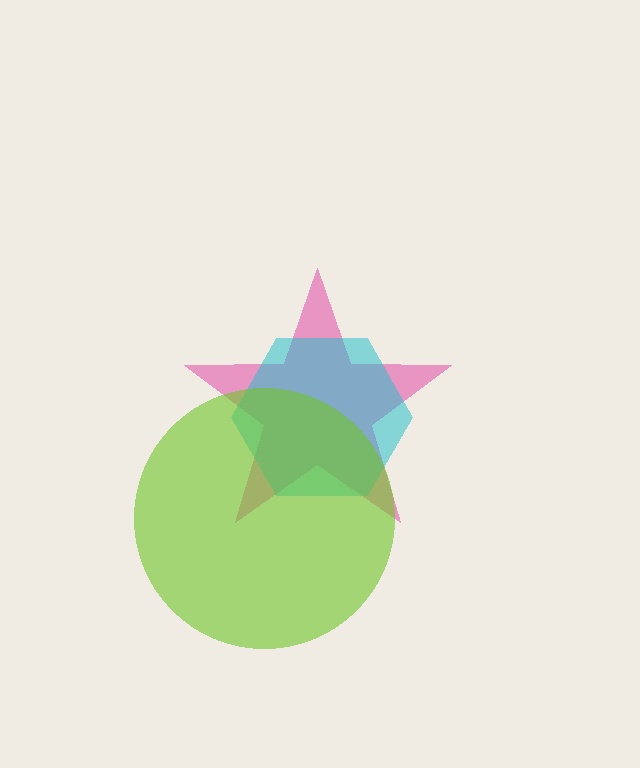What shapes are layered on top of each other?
The layered shapes are: a pink star, a cyan hexagon, a lime circle.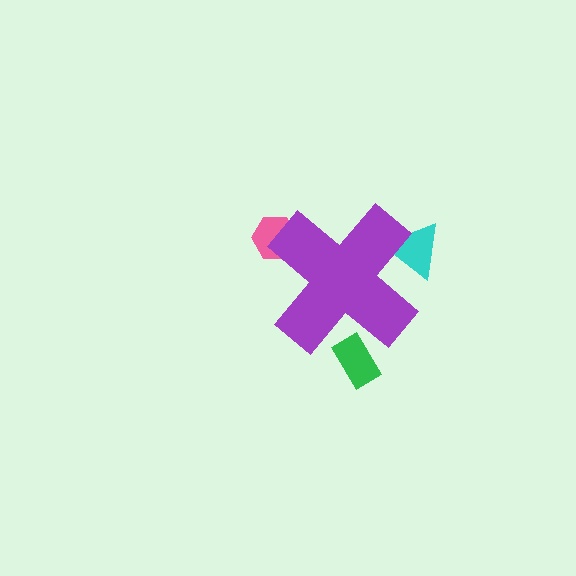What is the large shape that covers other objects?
A purple cross.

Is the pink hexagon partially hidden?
Yes, the pink hexagon is partially hidden behind the purple cross.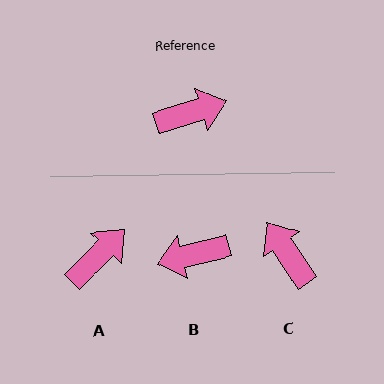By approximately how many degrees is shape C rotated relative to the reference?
Approximately 107 degrees counter-clockwise.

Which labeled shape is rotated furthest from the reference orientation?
B, about 177 degrees away.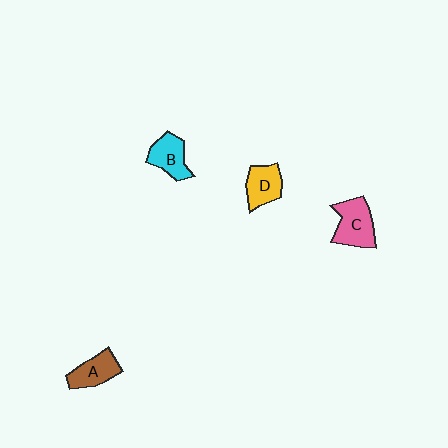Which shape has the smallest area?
Shape A (brown).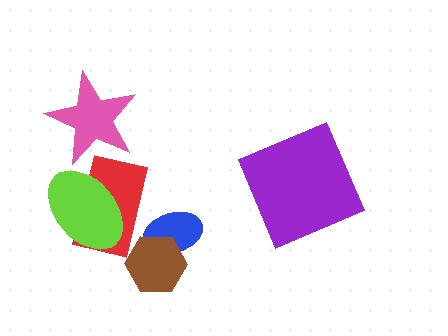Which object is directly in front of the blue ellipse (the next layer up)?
The red rectangle is directly in front of the blue ellipse.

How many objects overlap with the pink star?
0 objects overlap with the pink star.